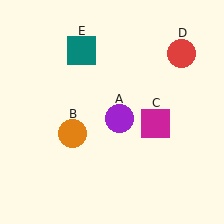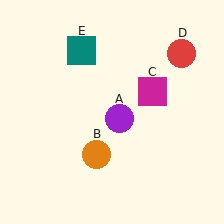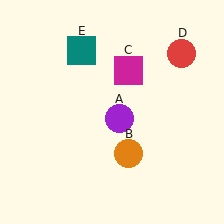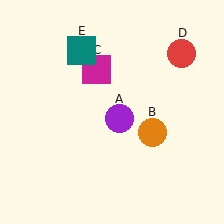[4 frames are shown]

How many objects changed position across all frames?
2 objects changed position: orange circle (object B), magenta square (object C).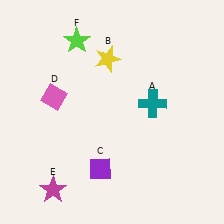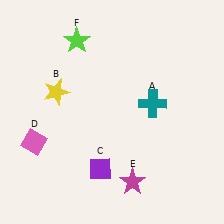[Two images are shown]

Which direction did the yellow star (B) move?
The yellow star (B) moved left.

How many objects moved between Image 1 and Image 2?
3 objects moved between the two images.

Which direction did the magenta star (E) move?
The magenta star (E) moved right.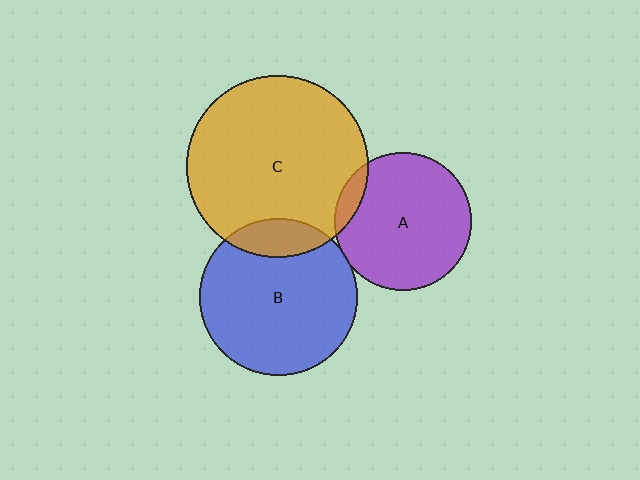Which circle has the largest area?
Circle C (orange).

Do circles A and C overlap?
Yes.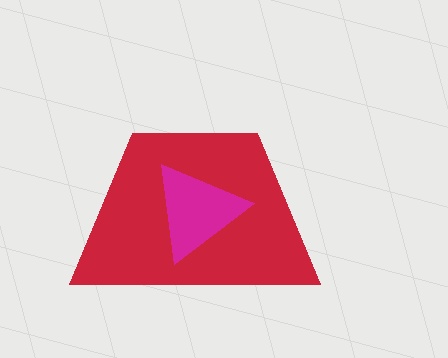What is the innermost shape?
The magenta triangle.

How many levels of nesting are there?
2.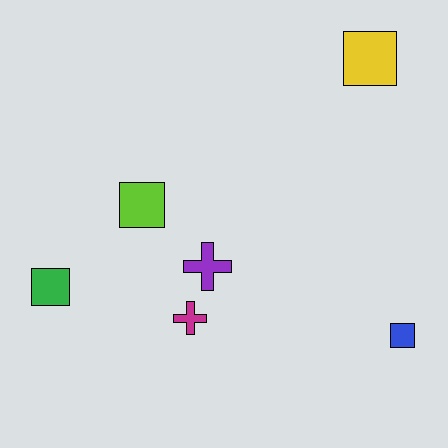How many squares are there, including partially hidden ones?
There are 4 squares.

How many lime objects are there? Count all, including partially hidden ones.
There is 1 lime object.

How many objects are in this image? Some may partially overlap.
There are 6 objects.